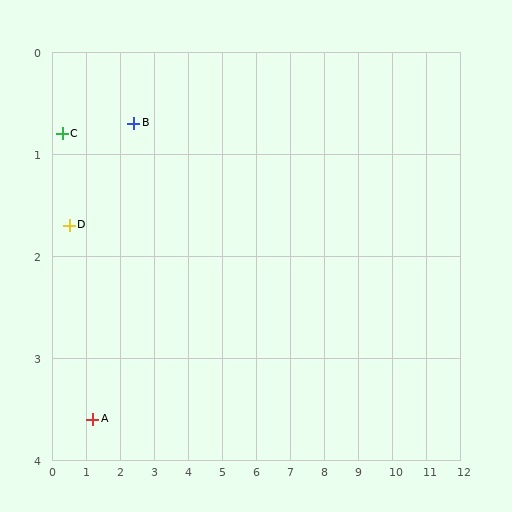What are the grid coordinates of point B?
Point B is at approximately (2.4, 0.7).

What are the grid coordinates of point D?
Point D is at approximately (0.5, 1.7).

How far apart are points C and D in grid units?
Points C and D are about 0.9 grid units apart.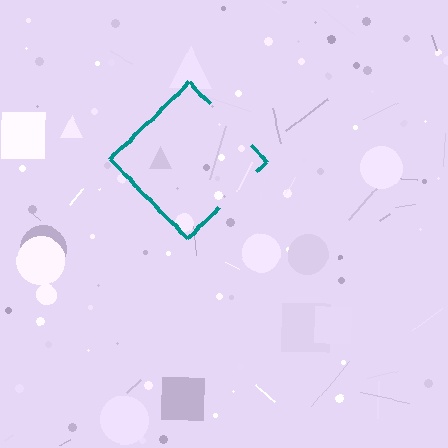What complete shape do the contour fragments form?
The contour fragments form a diamond.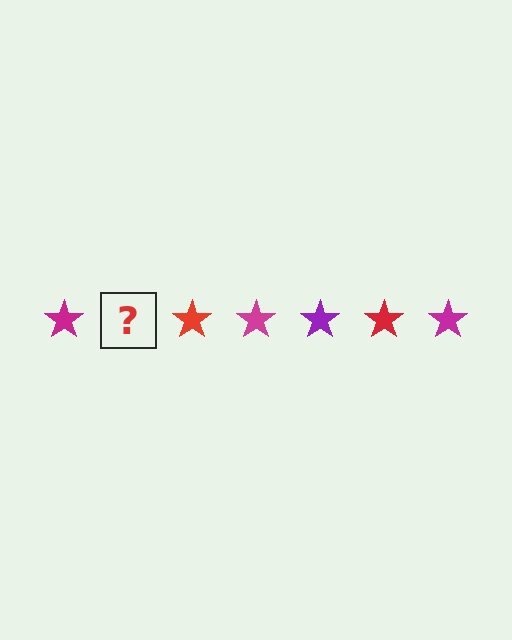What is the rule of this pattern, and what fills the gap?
The rule is that the pattern cycles through magenta, purple, red stars. The gap should be filled with a purple star.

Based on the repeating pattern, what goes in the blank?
The blank should be a purple star.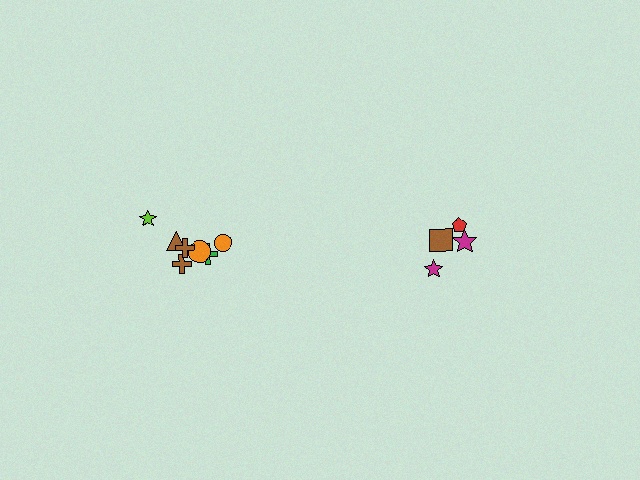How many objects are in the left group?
There are 7 objects.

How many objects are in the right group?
There are 4 objects.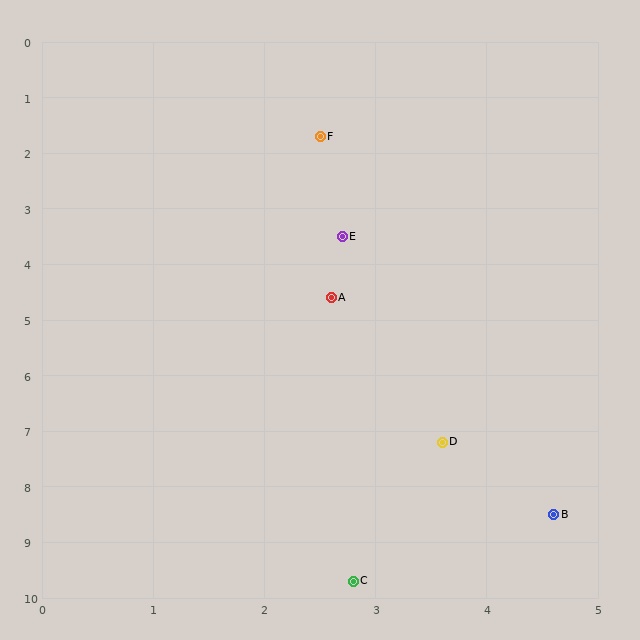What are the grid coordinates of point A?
Point A is at approximately (2.6, 4.6).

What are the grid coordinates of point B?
Point B is at approximately (4.6, 8.5).